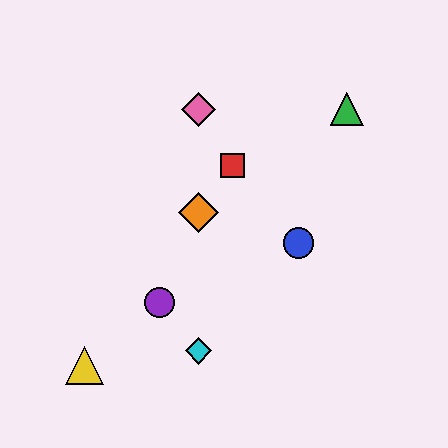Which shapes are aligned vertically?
The orange diamond, the cyan diamond, the pink diamond are aligned vertically.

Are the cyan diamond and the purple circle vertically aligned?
No, the cyan diamond is at x≈199 and the purple circle is at x≈160.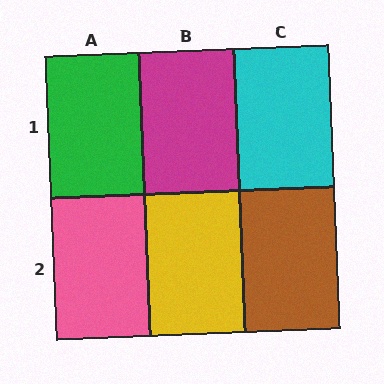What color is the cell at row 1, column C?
Cyan.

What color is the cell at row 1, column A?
Green.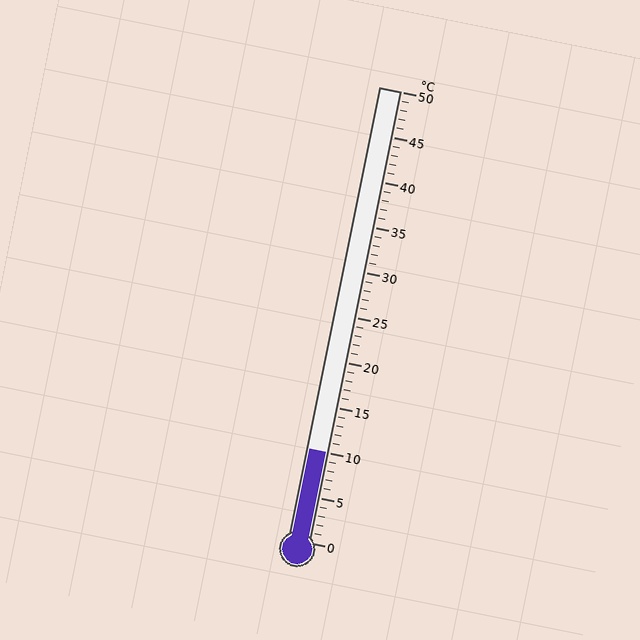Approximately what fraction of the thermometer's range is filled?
The thermometer is filled to approximately 20% of its range.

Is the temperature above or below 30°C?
The temperature is below 30°C.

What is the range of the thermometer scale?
The thermometer scale ranges from 0°C to 50°C.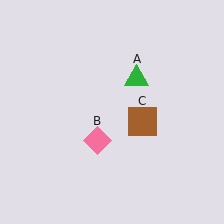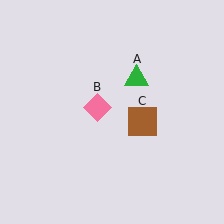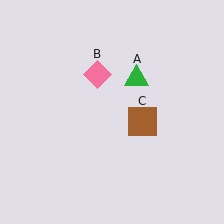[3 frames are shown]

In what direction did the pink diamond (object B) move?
The pink diamond (object B) moved up.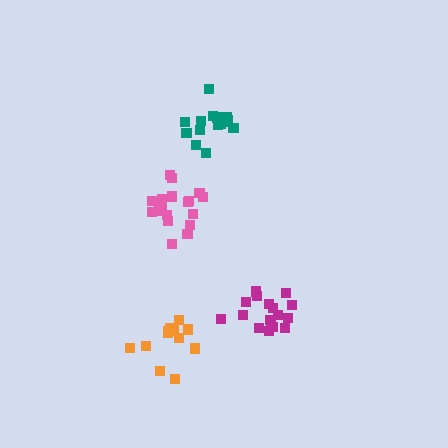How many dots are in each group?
Group 1: 17 dots, Group 2: 12 dots, Group 3: 17 dots, Group 4: 18 dots (64 total).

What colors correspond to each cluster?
The clusters are colored: teal, orange, magenta, pink.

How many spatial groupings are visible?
There are 4 spatial groupings.